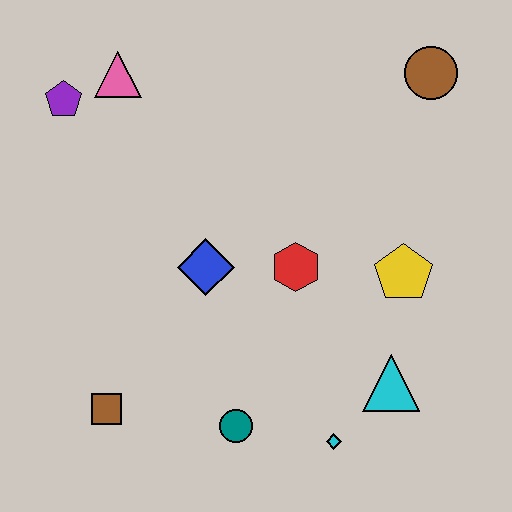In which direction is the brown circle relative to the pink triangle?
The brown circle is to the right of the pink triangle.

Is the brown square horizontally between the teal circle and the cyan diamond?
No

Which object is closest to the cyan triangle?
The cyan diamond is closest to the cyan triangle.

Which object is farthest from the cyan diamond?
The purple pentagon is farthest from the cyan diamond.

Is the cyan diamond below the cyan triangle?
Yes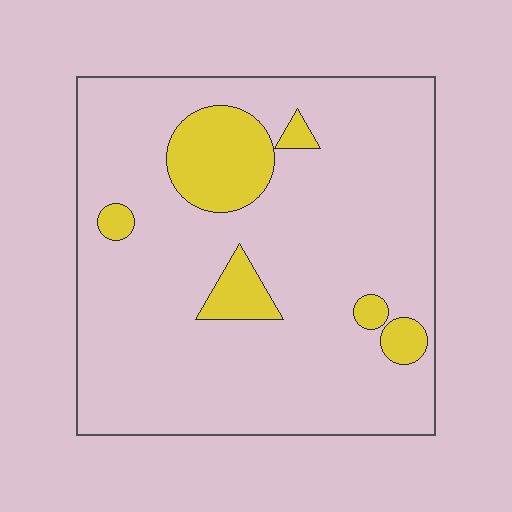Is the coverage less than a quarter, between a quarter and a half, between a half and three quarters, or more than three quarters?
Less than a quarter.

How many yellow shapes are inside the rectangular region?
6.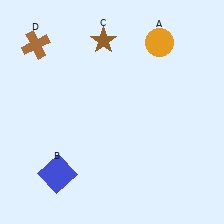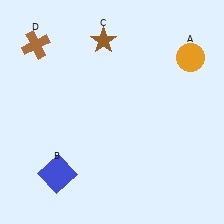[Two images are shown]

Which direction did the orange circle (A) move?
The orange circle (A) moved right.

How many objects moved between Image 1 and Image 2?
1 object moved between the two images.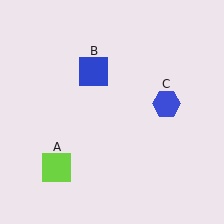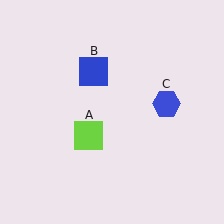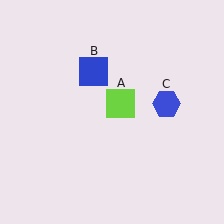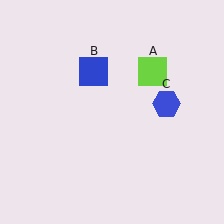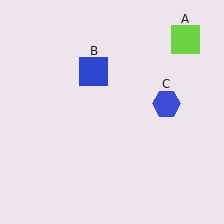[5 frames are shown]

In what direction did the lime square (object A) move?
The lime square (object A) moved up and to the right.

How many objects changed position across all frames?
1 object changed position: lime square (object A).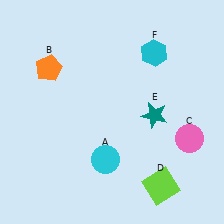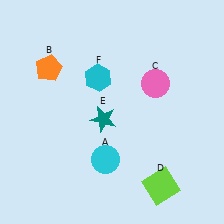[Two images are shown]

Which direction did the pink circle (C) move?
The pink circle (C) moved up.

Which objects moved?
The objects that moved are: the pink circle (C), the teal star (E), the cyan hexagon (F).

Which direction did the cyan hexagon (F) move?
The cyan hexagon (F) moved left.